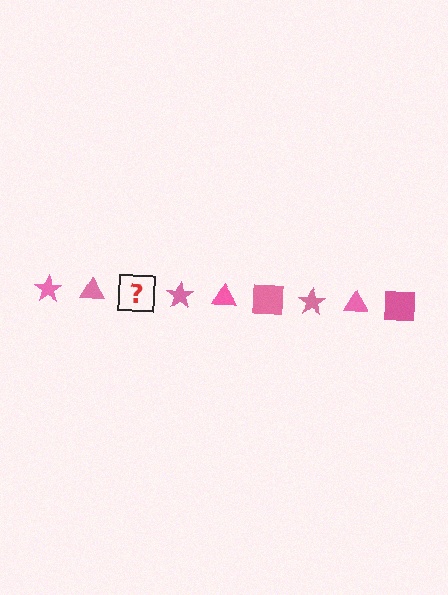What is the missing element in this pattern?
The missing element is a pink square.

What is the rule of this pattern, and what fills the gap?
The rule is that the pattern cycles through star, triangle, square shapes in pink. The gap should be filled with a pink square.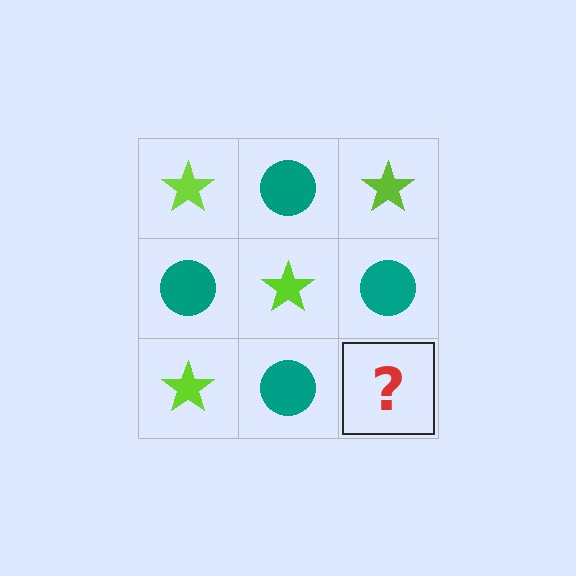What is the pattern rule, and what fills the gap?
The rule is that it alternates lime star and teal circle in a checkerboard pattern. The gap should be filled with a lime star.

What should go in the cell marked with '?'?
The missing cell should contain a lime star.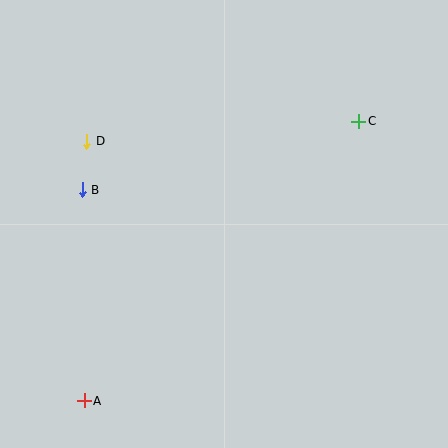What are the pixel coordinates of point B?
Point B is at (82, 190).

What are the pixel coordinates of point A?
Point A is at (84, 401).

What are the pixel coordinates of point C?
Point C is at (359, 121).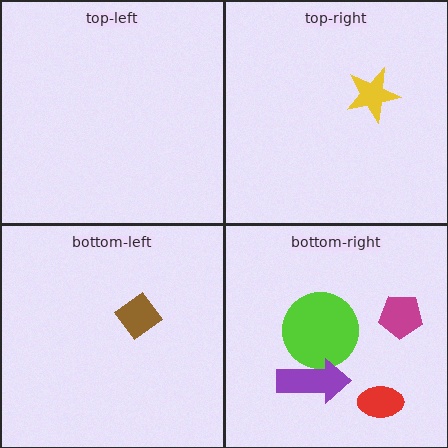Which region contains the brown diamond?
The bottom-left region.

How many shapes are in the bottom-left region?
1.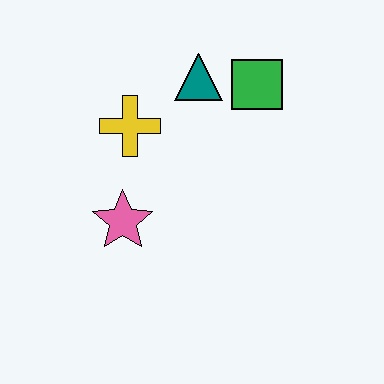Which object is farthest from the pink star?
The green square is farthest from the pink star.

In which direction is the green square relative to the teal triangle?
The green square is to the right of the teal triangle.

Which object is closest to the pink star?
The yellow cross is closest to the pink star.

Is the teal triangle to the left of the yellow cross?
No